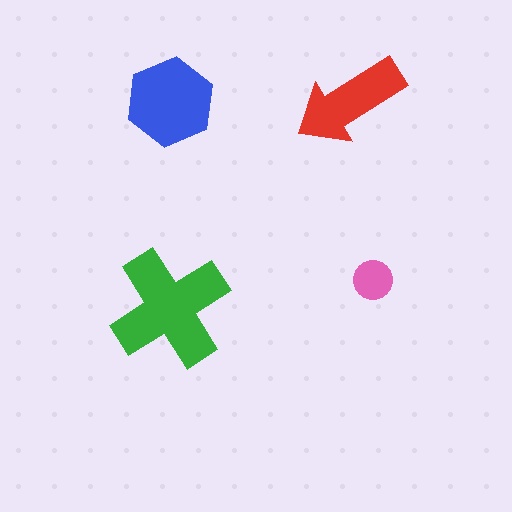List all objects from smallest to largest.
The pink circle, the red arrow, the blue hexagon, the green cross.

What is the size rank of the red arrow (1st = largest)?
3rd.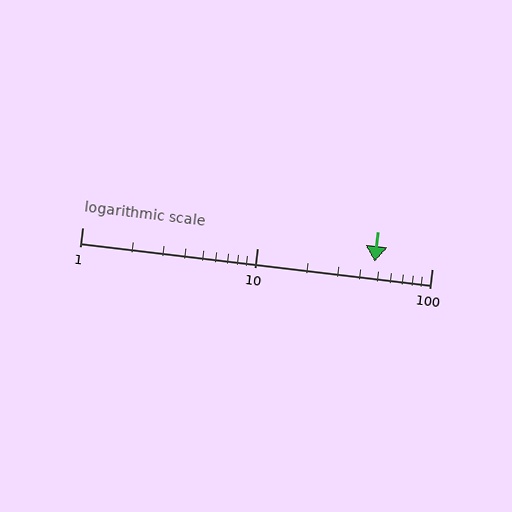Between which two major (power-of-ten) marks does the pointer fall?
The pointer is between 10 and 100.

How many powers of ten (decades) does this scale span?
The scale spans 2 decades, from 1 to 100.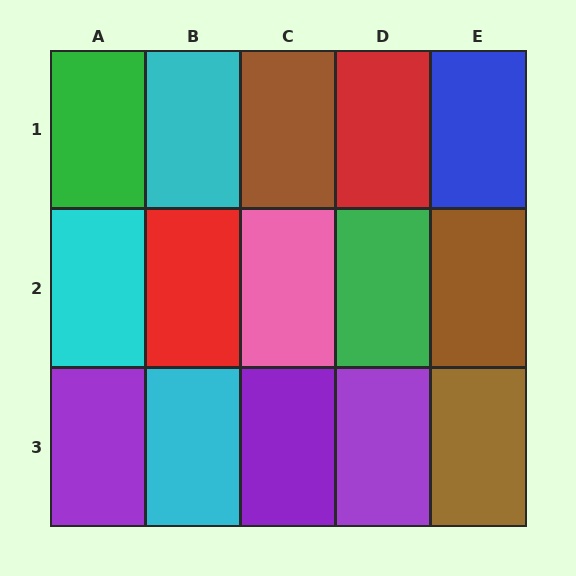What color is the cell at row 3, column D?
Purple.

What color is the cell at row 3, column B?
Cyan.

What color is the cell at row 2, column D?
Green.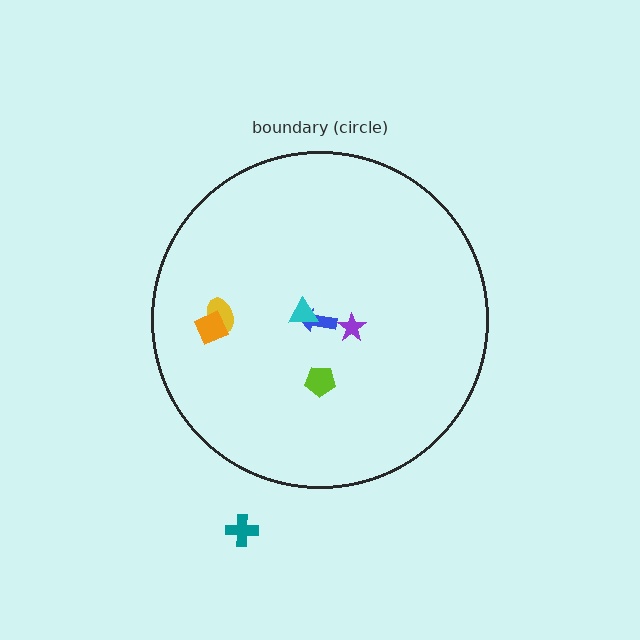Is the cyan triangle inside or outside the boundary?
Inside.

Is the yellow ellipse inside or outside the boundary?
Inside.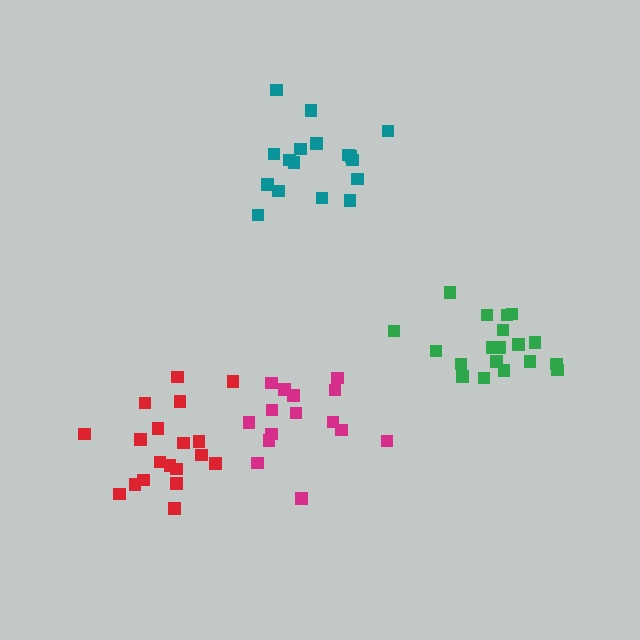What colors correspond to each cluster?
The clusters are colored: teal, magenta, red, green.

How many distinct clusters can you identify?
There are 4 distinct clusters.